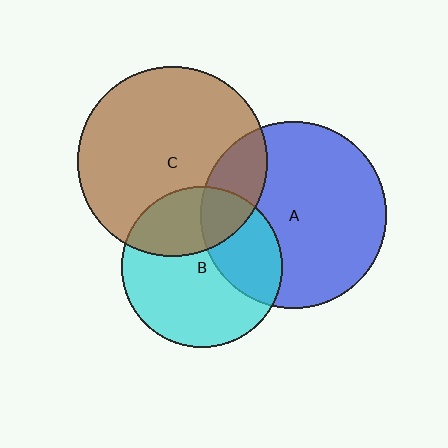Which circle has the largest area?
Circle C (brown).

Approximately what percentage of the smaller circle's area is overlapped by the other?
Approximately 35%.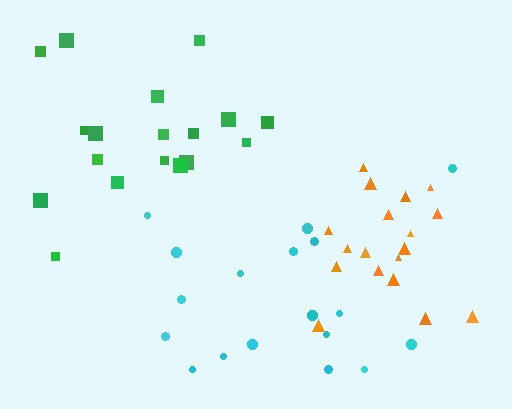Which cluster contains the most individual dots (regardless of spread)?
Cyan (18).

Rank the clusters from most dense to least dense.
orange, cyan, green.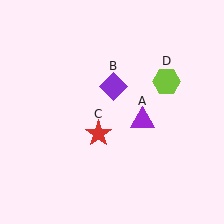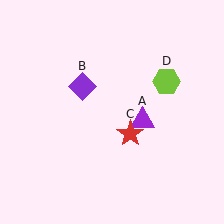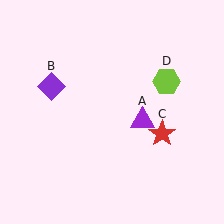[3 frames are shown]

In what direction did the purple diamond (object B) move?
The purple diamond (object B) moved left.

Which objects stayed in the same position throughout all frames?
Purple triangle (object A) and lime hexagon (object D) remained stationary.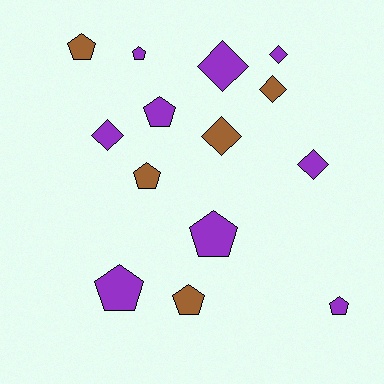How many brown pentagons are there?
There are 3 brown pentagons.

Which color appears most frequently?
Purple, with 9 objects.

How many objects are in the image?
There are 14 objects.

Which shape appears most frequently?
Pentagon, with 8 objects.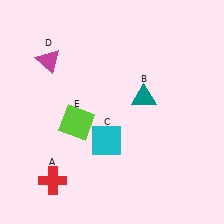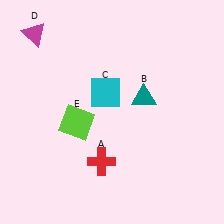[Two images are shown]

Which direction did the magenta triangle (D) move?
The magenta triangle (D) moved up.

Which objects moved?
The objects that moved are: the red cross (A), the cyan square (C), the magenta triangle (D).